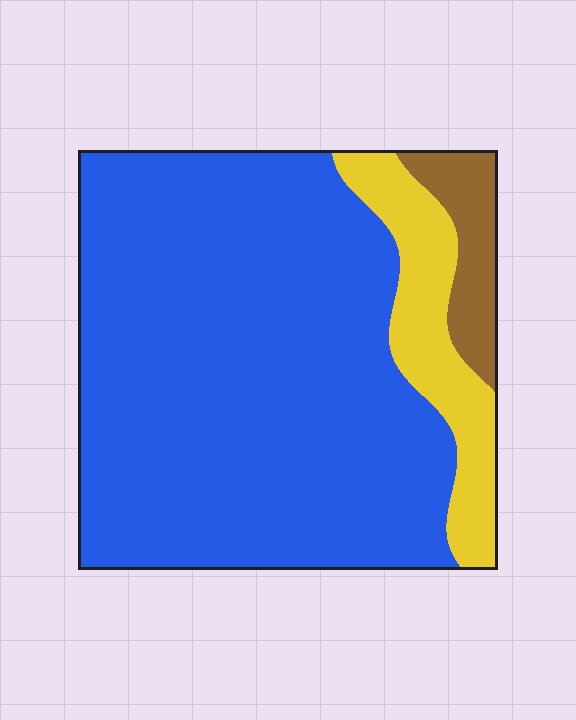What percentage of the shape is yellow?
Yellow takes up about one eighth (1/8) of the shape.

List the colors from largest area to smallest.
From largest to smallest: blue, yellow, brown.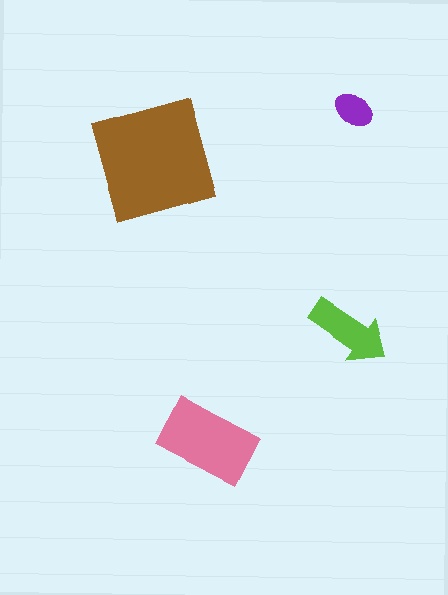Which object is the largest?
The brown square.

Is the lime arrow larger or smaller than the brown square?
Smaller.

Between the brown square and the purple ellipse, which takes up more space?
The brown square.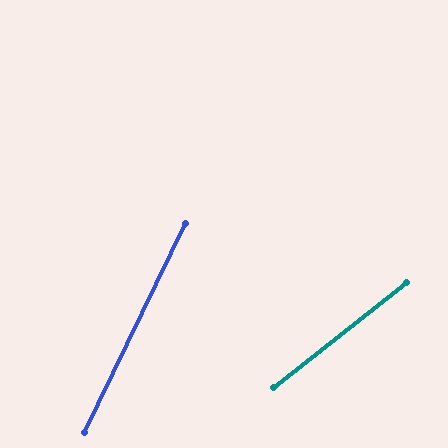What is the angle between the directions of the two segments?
Approximately 26 degrees.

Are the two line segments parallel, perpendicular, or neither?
Neither parallel nor perpendicular — they differ by about 26°.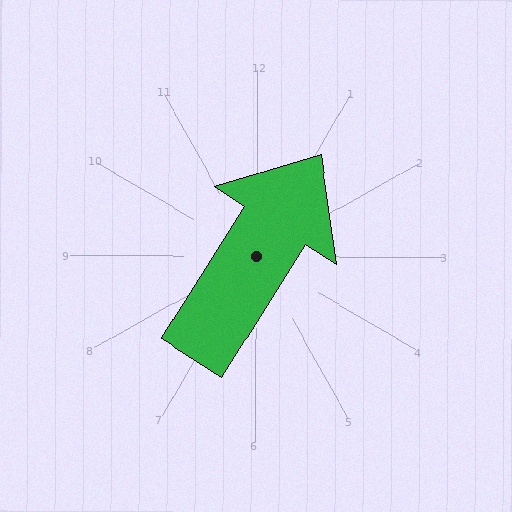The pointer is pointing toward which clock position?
Roughly 1 o'clock.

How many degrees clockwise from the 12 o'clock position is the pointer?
Approximately 32 degrees.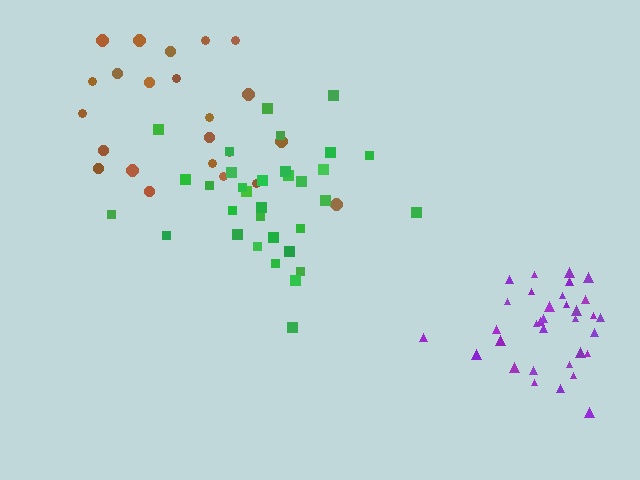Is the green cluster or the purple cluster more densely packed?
Purple.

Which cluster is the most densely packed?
Purple.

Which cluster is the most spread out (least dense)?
Brown.